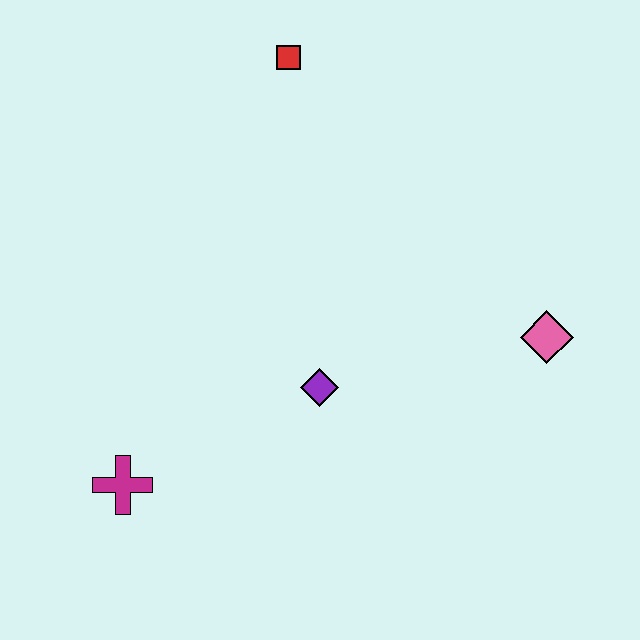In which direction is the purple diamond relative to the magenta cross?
The purple diamond is to the right of the magenta cross.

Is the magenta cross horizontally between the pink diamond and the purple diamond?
No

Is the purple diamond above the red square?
No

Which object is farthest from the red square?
The magenta cross is farthest from the red square.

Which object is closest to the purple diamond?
The magenta cross is closest to the purple diamond.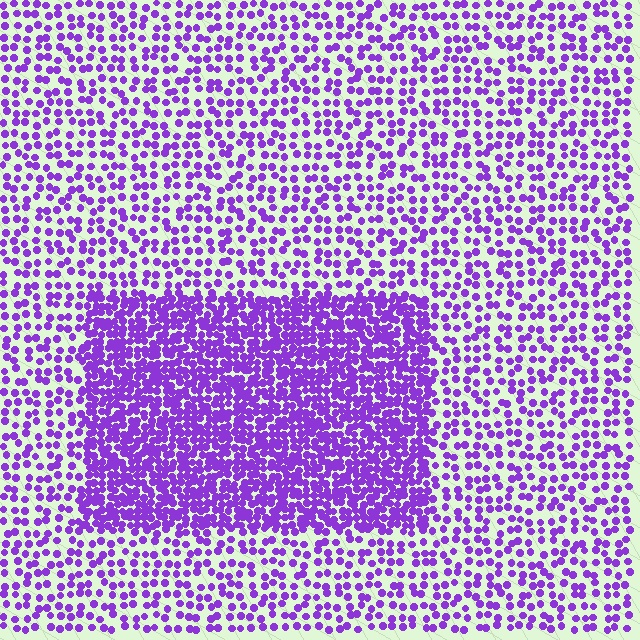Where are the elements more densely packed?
The elements are more densely packed inside the rectangle boundary.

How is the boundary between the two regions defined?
The boundary is defined by a change in element density (approximately 2.3x ratio). All elements are the same color, size, and shape.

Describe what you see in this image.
The image contains small purple elements arranged at two different densities. A rectangle-shaped region is visible where the elements are more densely packed than the surrounding area.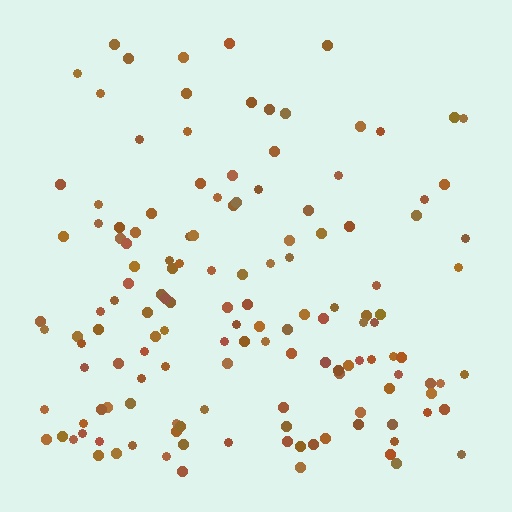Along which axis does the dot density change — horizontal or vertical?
Vertical.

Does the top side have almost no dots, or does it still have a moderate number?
Still a moderate number, just noticeably fewer than the bottom.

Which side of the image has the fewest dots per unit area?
The top.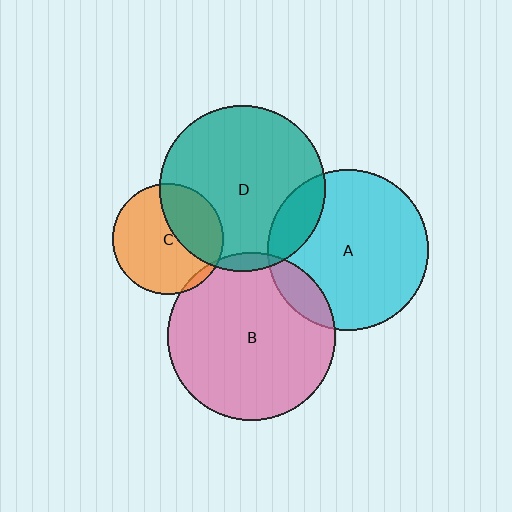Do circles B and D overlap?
Yes.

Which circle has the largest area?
Circle B (pink).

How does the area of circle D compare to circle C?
Approximately 2.2 times.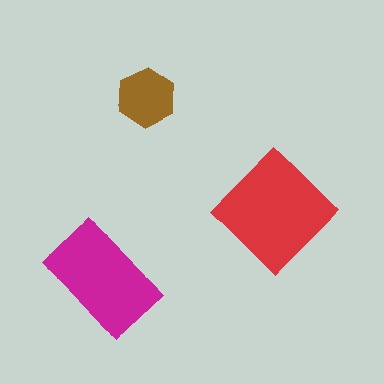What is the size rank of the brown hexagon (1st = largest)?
3rd.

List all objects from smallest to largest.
The brown hexagon, the magenta rectangle, the red diamond.